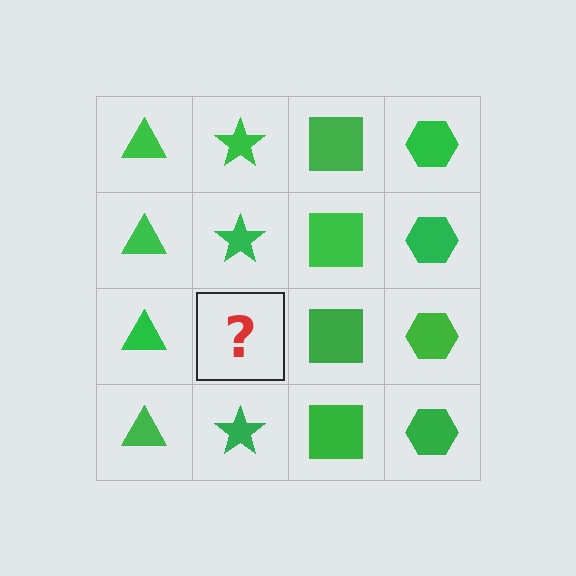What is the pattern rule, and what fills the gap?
The rule is that each column has a consistent shape. The gap should be filled with a green star.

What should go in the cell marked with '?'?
The missing cell should contain a green star.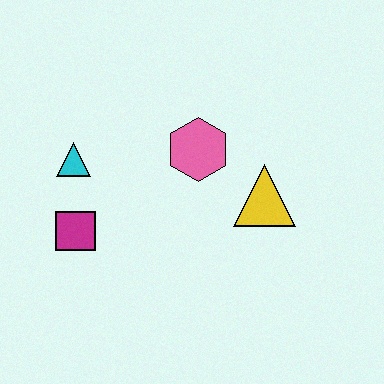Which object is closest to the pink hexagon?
The yellow triangle is closest to the pink hexagon.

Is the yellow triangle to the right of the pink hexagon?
Yes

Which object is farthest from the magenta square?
The yellow triangle is farthest from the magenta square.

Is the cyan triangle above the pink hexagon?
No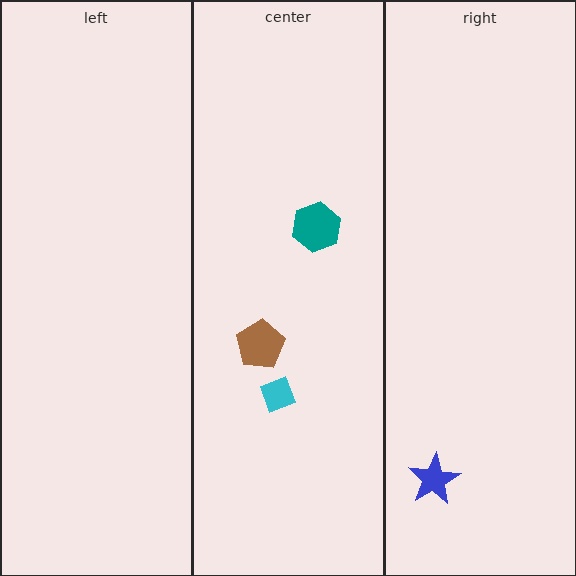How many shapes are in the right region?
1.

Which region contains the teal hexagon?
The center region.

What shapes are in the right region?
The blue star.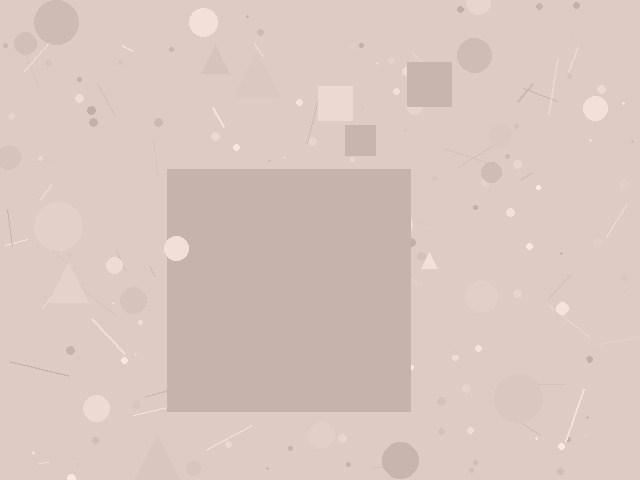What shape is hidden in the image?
A square is hidden in the image.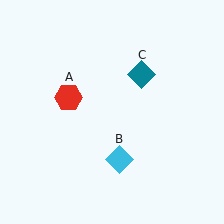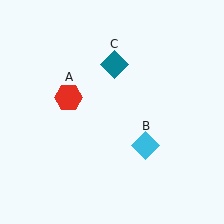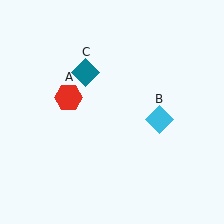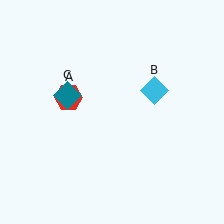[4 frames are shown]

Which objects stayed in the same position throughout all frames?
Red hexagon (object A) remained stationary.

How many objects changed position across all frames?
2 objects changed position: cyan diamond (object B), teal diamond (object C).